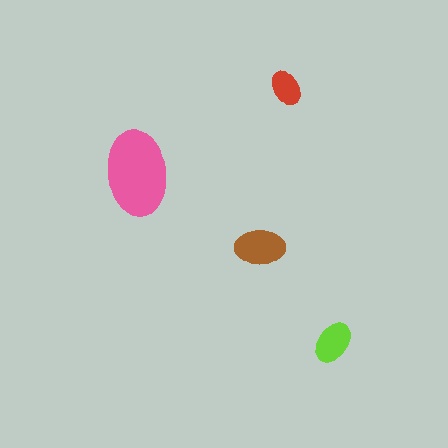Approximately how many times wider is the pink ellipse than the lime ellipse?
About 2 times wider.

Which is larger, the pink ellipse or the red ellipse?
The pink one.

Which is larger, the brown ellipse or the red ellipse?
The brown one.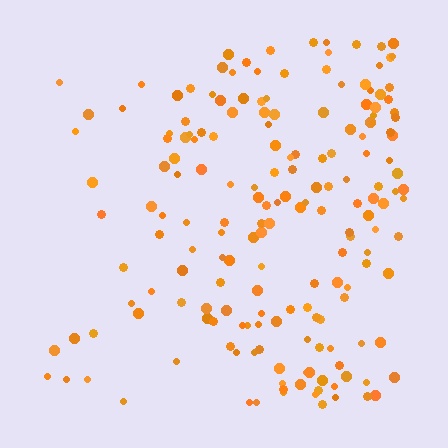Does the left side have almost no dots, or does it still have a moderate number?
Still a moderate number, just noticeably fewer than the right.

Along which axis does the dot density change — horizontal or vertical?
Horizontal.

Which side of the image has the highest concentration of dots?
The right.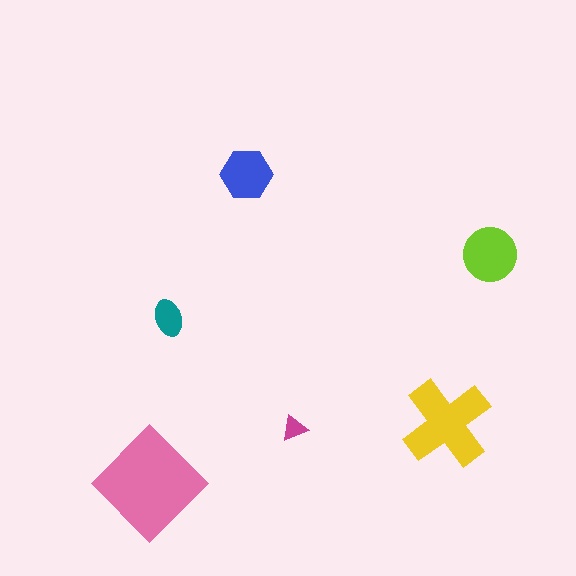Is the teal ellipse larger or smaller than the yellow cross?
Smaller.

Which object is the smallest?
The magenta triangle.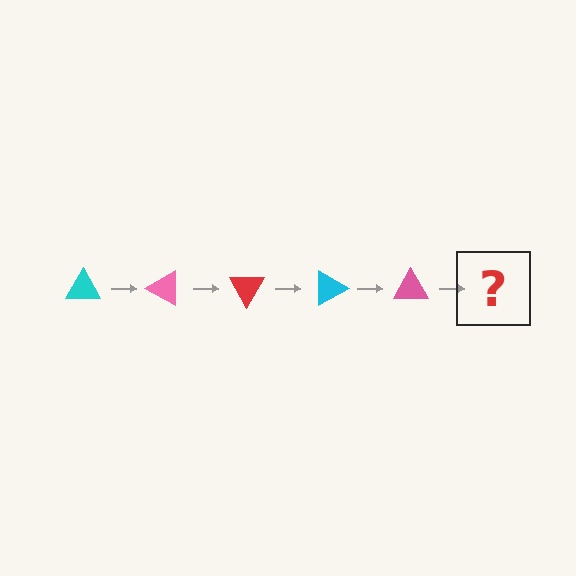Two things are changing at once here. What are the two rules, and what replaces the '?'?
The two rules are that it rotates 30 degrees each step and the color cycles through cyan, pink, and red. The '?' should be a red triangle, rotated 150 degrees from the start.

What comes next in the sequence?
The next element should be a red triangle, rotated 150 degrees from the start.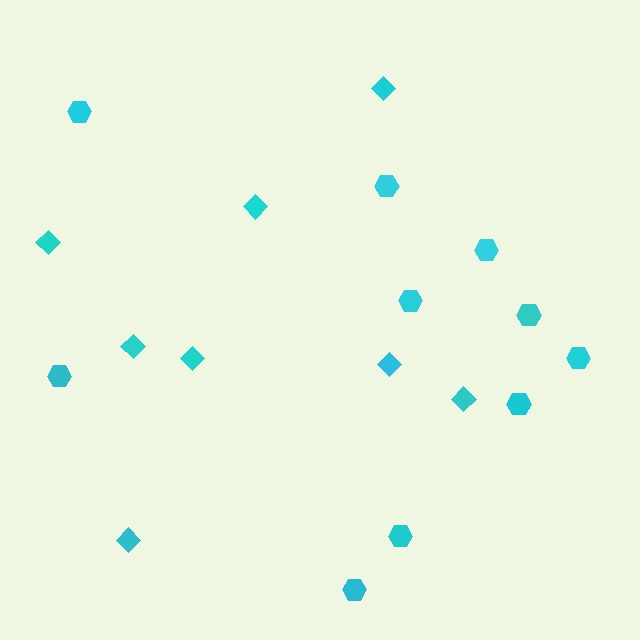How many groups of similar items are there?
There are 2 groups: one group of hexagons (10) and one group of diamonds (8).